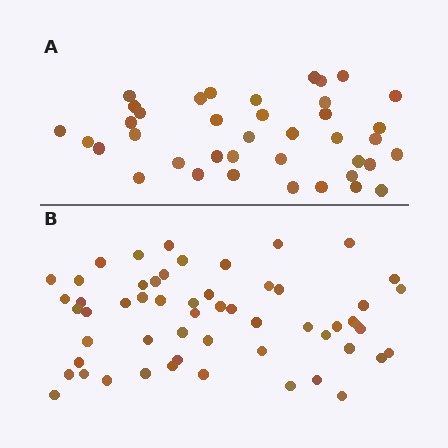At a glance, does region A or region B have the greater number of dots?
Region B (the bottom region) has more dots.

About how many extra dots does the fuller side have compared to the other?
Region B has approximately 15 more dots than region A.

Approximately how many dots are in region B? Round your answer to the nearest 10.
About 60 dots. (The exact count is 56, which rounds to 60.)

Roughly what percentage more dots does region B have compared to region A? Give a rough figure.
About 45% more.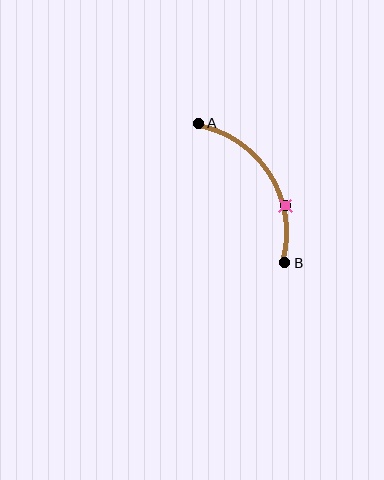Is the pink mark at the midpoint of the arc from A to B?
No. The pink mark lies on the arc but is closer to endpoint B. The arc midpoint would be at the point on the curve equidistant along the arc from both A and B.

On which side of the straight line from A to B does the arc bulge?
The arc bulges to the right of the straight line connecting A and B.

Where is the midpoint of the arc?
The arc midpoint is the point on the curve farthest from the straight line joining A and B. It sits to the right of that line.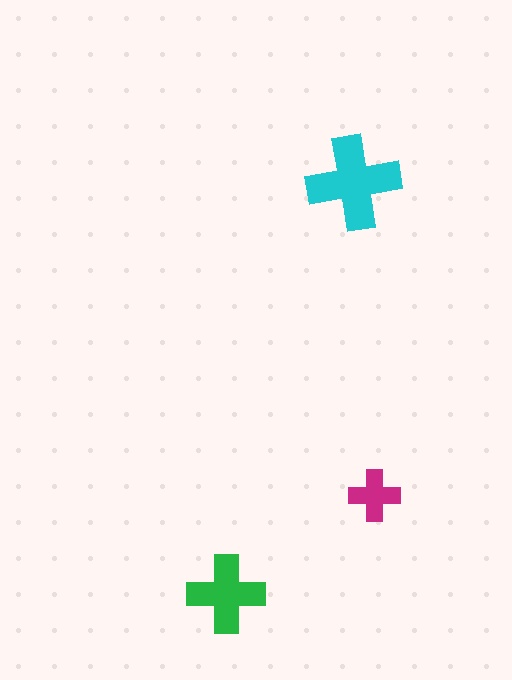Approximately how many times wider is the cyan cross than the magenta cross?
About 2 times wider.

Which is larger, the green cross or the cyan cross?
The cyan one.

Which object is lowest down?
The green cross is bottommost.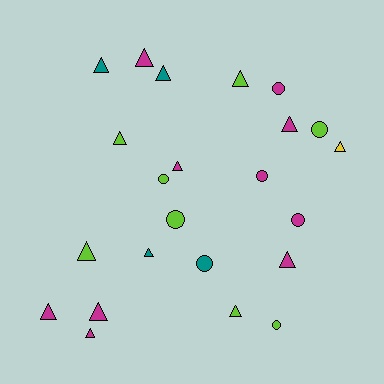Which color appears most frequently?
Magenta, with 10 objects.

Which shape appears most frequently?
Triangle, with 15 objects.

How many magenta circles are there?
There are 3 magenta circles.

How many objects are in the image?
There are 23 objects.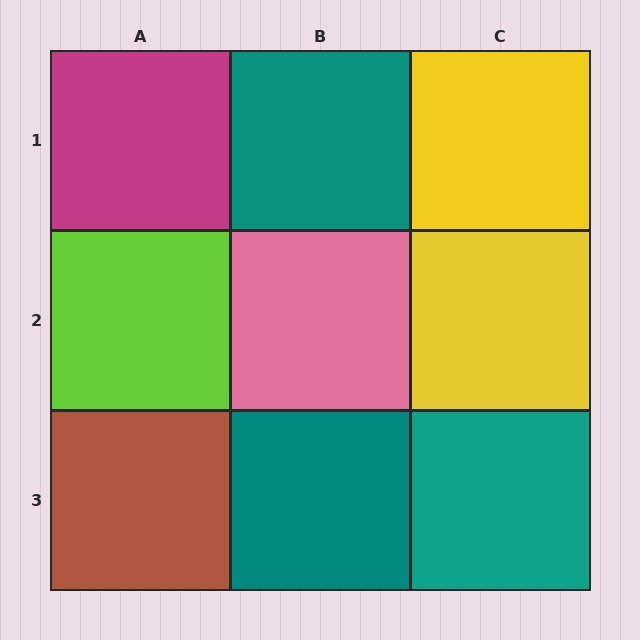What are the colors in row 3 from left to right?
Brown, teal, teal.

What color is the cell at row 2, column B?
Pink.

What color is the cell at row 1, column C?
Yellow.